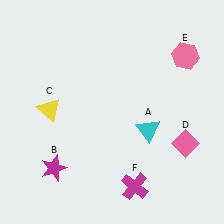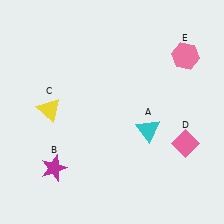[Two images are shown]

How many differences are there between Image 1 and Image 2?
There is 1 difference between the two images.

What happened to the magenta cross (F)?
The magenta cross (F) was removed in Image 2. It was in the bottom-right area of Image 1.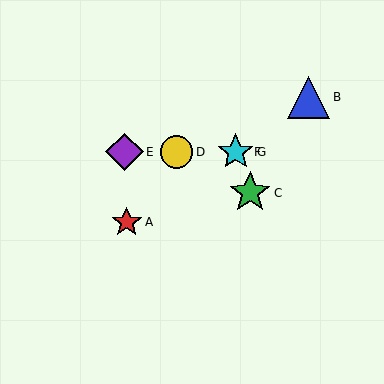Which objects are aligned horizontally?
Objects D, E, F, G are aligned horizontally.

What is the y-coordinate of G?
Object G is at y≈152.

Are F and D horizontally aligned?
Yes, both are at y≈152.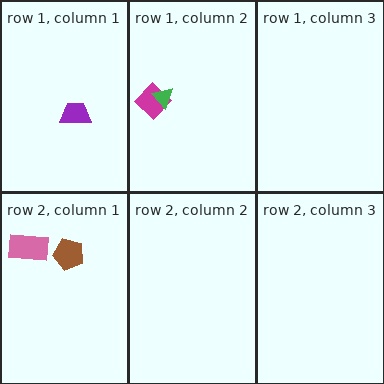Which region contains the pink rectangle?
The row 2, column 1 region.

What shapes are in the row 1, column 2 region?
The magenta diamond, the green triangle.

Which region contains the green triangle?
The row 1, column 2 region.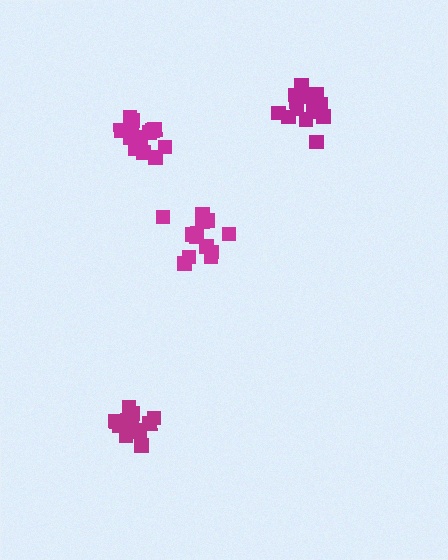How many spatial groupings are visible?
There are 4 spatial groupings.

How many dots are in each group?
Group 1: 15 dots, Group 2: 13 dots, Group 3: 14 dots, Group 4: 14 dots (56 total).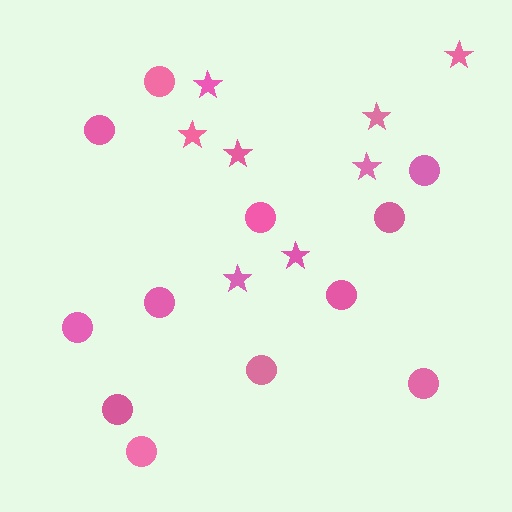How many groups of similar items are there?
There are 2 groups: one group of circles (12) and one group of stars (8).